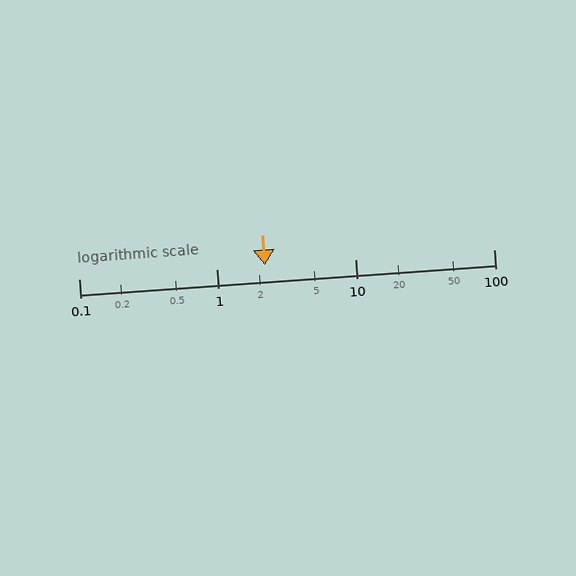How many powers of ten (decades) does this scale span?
The scale spans 3 decades, from 0.1 to 100.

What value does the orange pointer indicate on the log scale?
The pointer indicates approximately 2.2.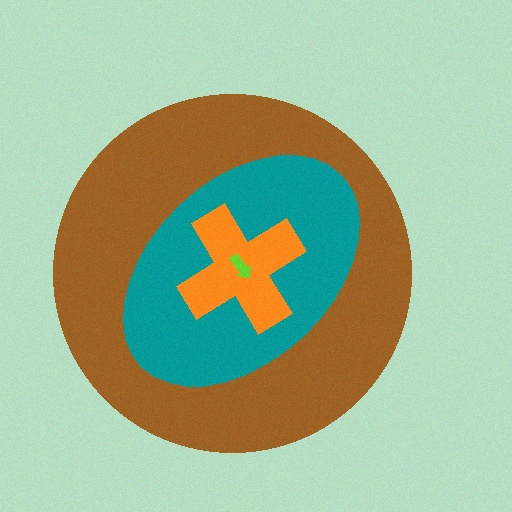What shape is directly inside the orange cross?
The lime arrow.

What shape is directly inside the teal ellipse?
The orange cross.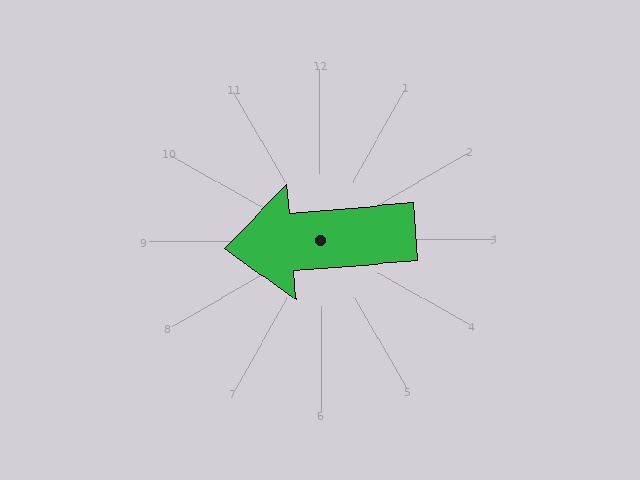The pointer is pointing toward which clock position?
Roughly 9 o'clock.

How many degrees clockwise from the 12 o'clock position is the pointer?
Approximately 265 degrees.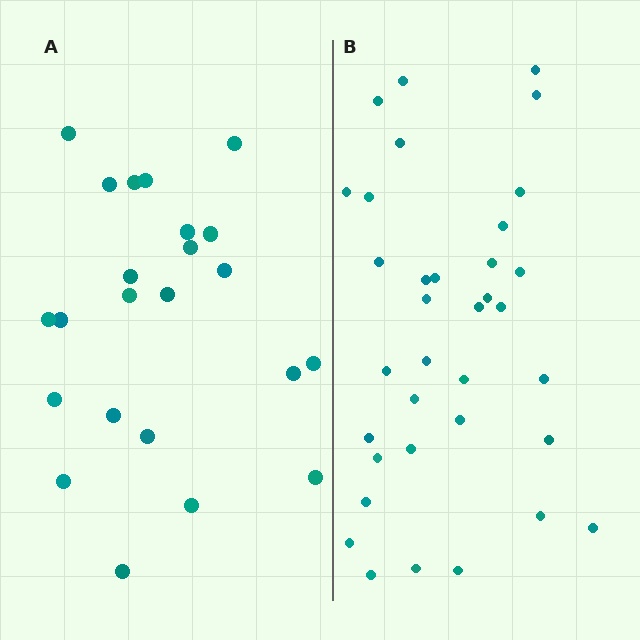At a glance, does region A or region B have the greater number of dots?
Region B (the right region) has more dots.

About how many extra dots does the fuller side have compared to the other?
Region B has roughly 12 or so more dots than region A.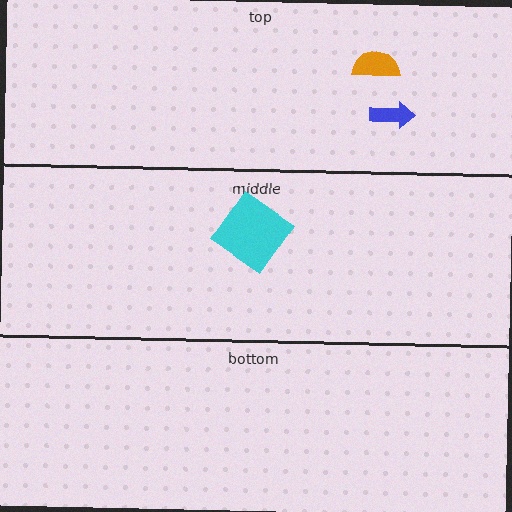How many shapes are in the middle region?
1.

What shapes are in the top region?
The orange semicircle, the blue arrow.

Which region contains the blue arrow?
The top region.